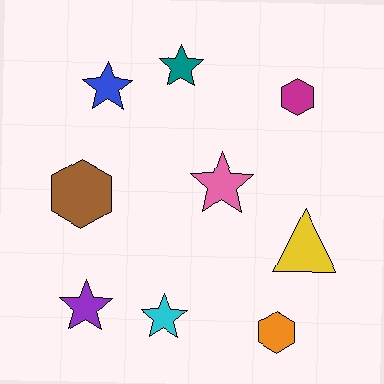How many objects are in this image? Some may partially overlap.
There are 9 objects.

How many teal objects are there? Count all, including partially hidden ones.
There is 1 teal object.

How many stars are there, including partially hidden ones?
There are 5 stars.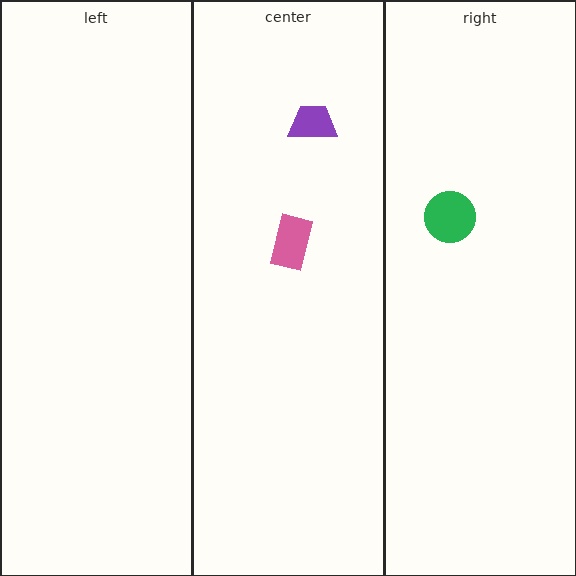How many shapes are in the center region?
2.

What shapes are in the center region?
The purple trapezoid, the pink rectangle.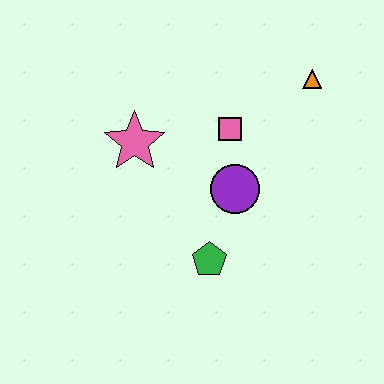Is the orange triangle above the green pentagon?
Yes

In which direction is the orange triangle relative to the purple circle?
The orange triangle is above the purple circle.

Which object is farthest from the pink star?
The orange triangle is farthest from the pink star.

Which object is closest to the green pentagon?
The purple circle is closest to the green pentagon.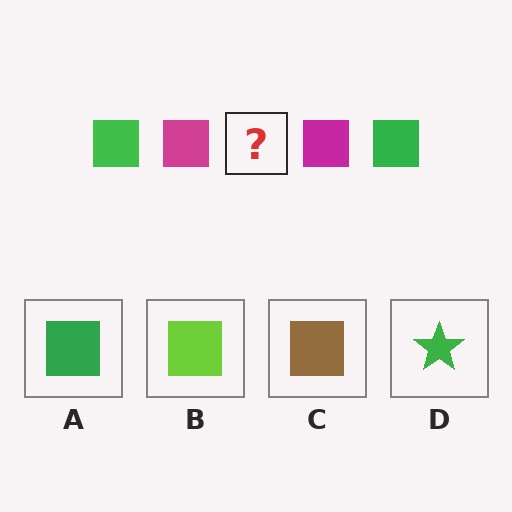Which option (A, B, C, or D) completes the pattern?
A.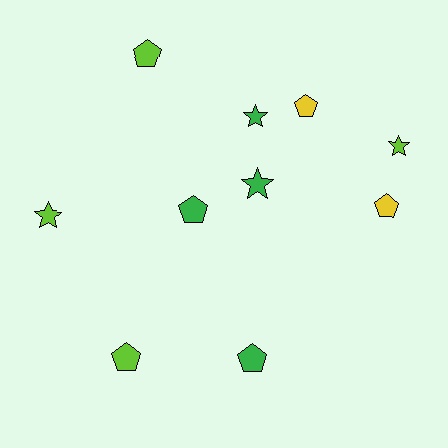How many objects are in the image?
There are 10 objects.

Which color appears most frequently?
Green, with 4 objects.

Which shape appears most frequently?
Pentagon, with 6 objects.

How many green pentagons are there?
There are 2 green pentagons.